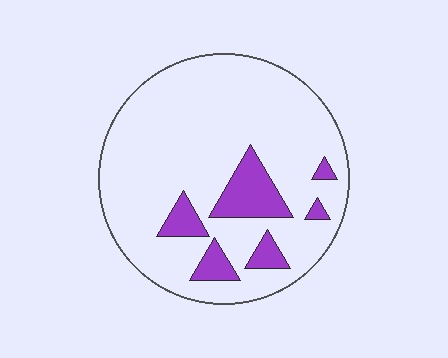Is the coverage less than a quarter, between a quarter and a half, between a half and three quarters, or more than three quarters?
Less than a quarter.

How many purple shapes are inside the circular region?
6.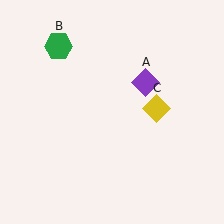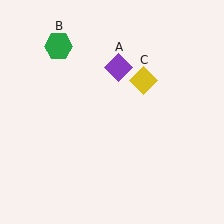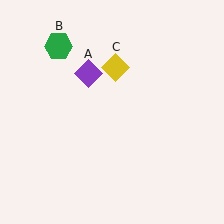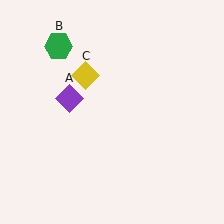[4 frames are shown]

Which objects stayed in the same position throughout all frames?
Green hexagon (object B) remained stationary.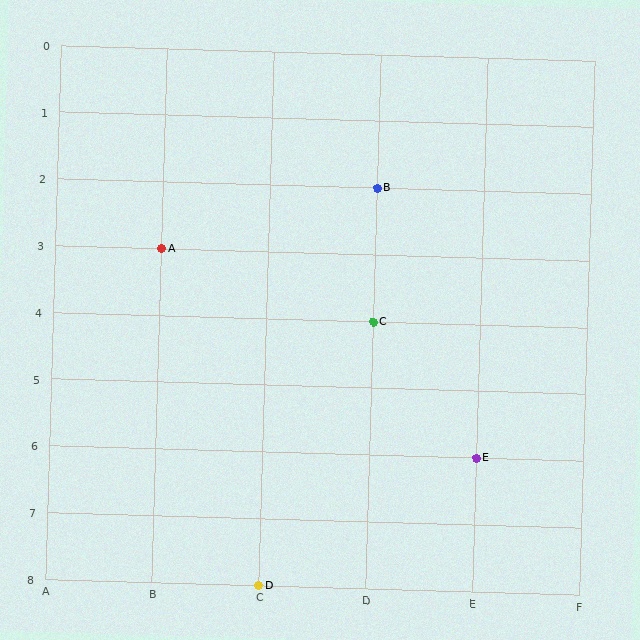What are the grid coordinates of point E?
Point E is at grid coordinates (E, 6).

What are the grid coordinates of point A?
Point A is at grid coordinates (B, 3).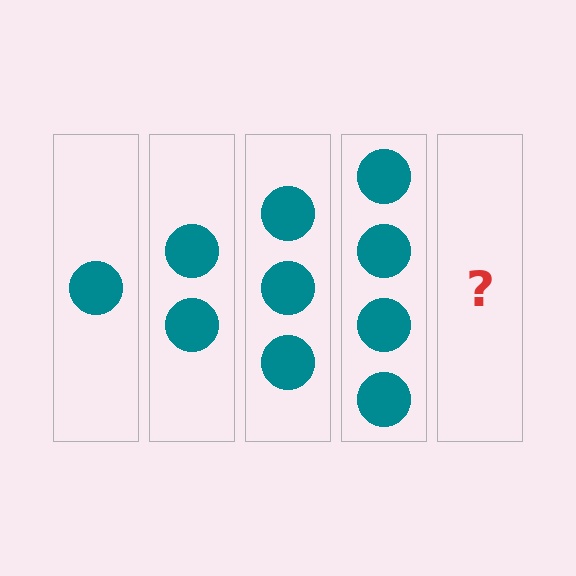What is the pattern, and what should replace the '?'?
The pattern is that each step adds one more circle. The '?' should be 5 circles.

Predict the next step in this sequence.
The next step is 5 circles.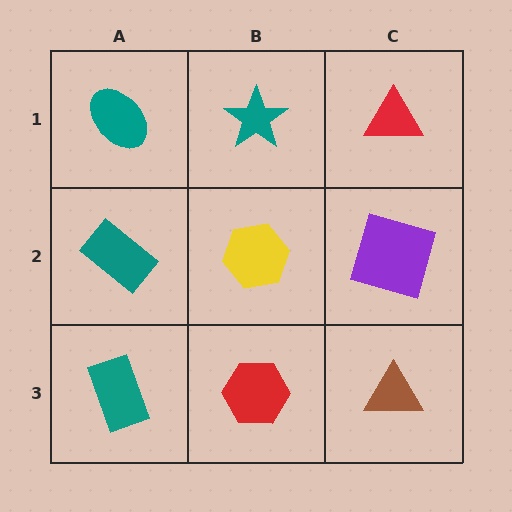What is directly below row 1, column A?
A teal rectangle.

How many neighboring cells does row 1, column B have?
3.